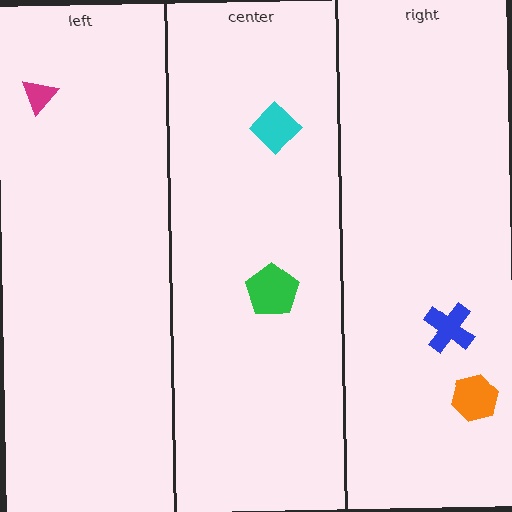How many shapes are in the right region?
2.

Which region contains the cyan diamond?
The center region.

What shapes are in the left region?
The magenta triangle.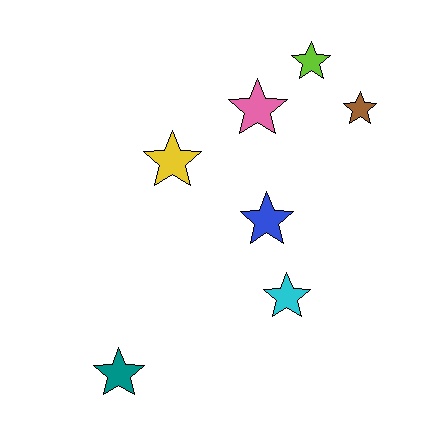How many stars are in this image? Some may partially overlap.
There are 7 stars.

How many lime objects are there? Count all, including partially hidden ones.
There is 1 lime object.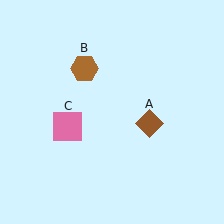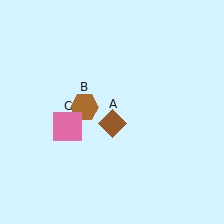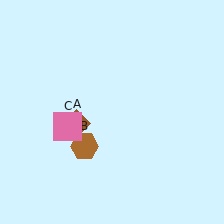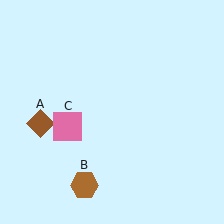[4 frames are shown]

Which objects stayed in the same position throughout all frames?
Pink square (object C) remained stationary.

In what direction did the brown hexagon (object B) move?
The brown hexagon (object B) moved down.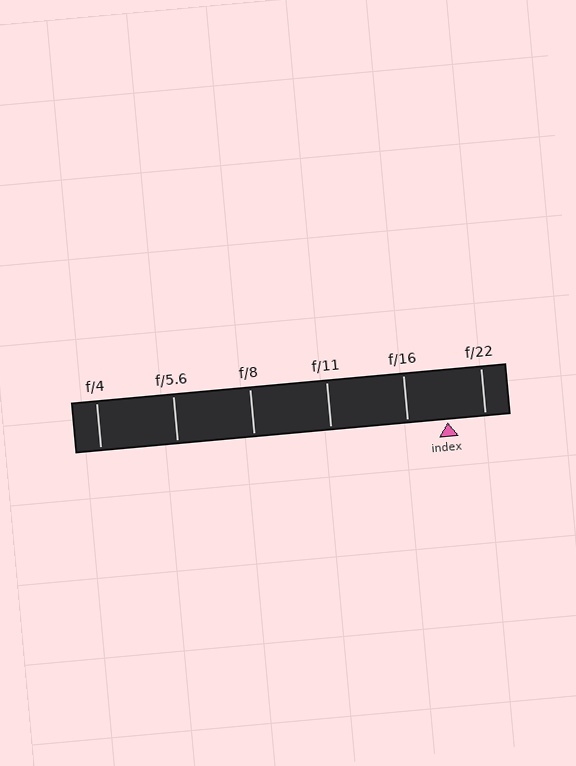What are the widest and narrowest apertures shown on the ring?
The widest aperture shown is f/4 and the narrowest is f/22.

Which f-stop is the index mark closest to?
The index mark is closest to f/22.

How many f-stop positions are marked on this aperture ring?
There are 6 f-stop positions marked.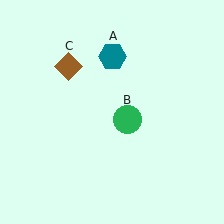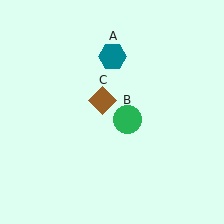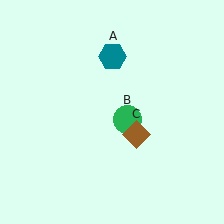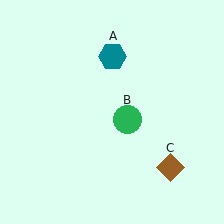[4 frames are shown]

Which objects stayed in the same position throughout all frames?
Teal hexagon (object A) and green circle (object B) remained stationary.